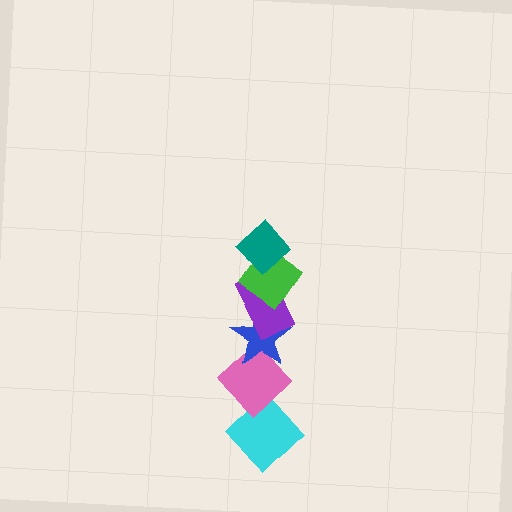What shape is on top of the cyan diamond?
The pink diamond is on top of the cyan diamond.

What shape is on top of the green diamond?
The teal diamond is on top of the green diamond.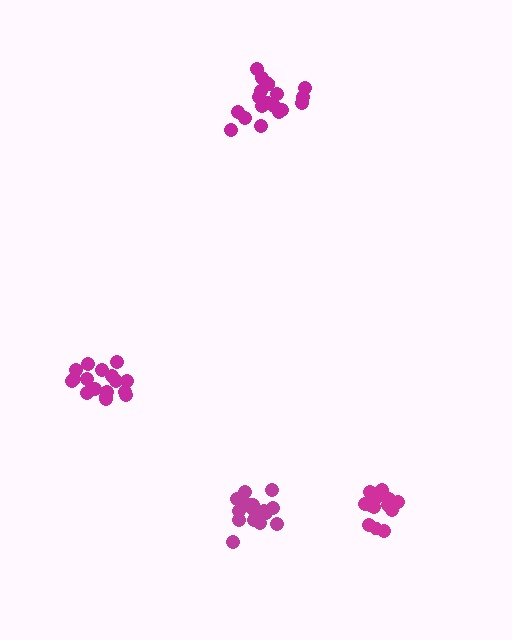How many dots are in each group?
Group 1: 17 dots, Group 2: 18 dots, Group 3: 14 dots, Group 4: 17 dots (66 total).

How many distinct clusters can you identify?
There are 4 distinct clusters.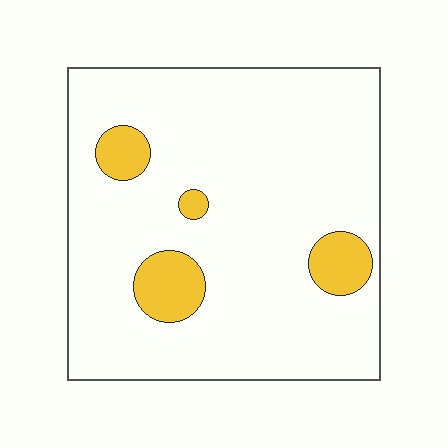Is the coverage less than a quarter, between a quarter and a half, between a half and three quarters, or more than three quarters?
Less than a quarter.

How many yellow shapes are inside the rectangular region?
4.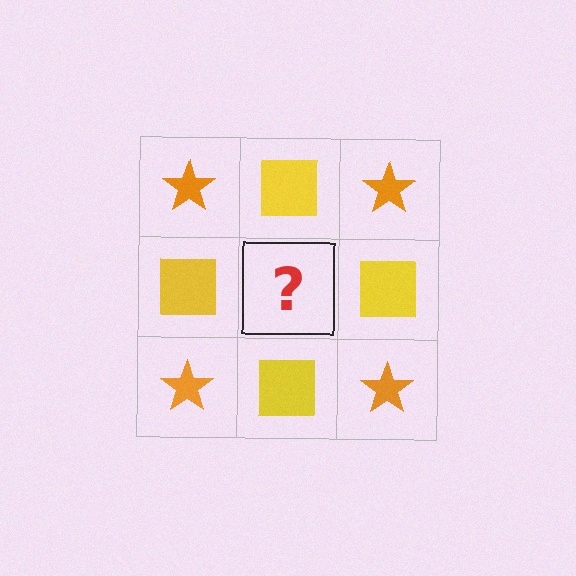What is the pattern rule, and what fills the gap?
The rule is that it alternates orange star and yellow square in a checkerboard pattern. The gap should be filled with an orange star.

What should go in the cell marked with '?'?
The missing cell should contain an orange star.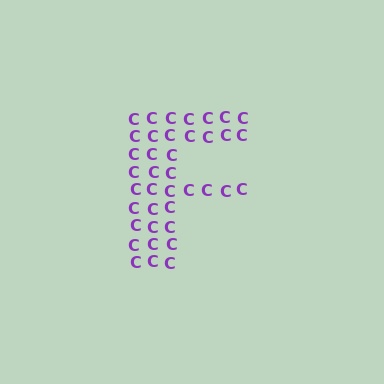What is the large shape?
The large shape is the letter F.